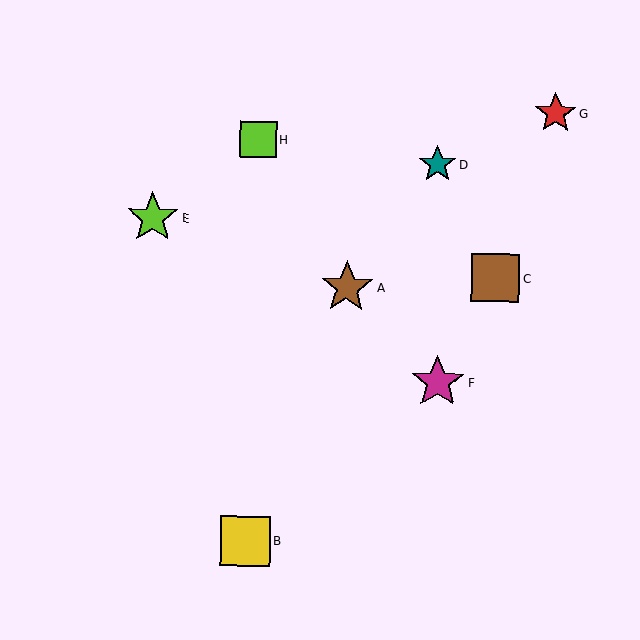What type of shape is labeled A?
Shape A is a brown star.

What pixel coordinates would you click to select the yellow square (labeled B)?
Click at (245, 541) to select the yellow square B.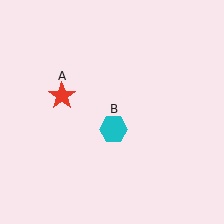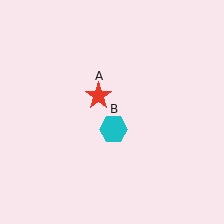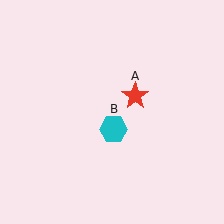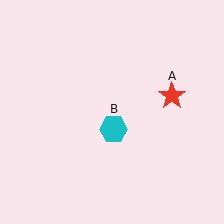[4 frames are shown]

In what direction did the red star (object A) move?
The red star (object A) moved right.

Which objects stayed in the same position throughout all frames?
Cyan hexagon (object B) remained stationary.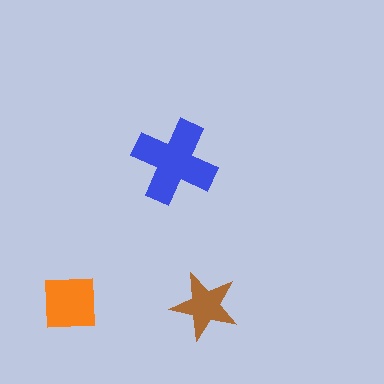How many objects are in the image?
There are 3 objects in the image.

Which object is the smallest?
The brown star.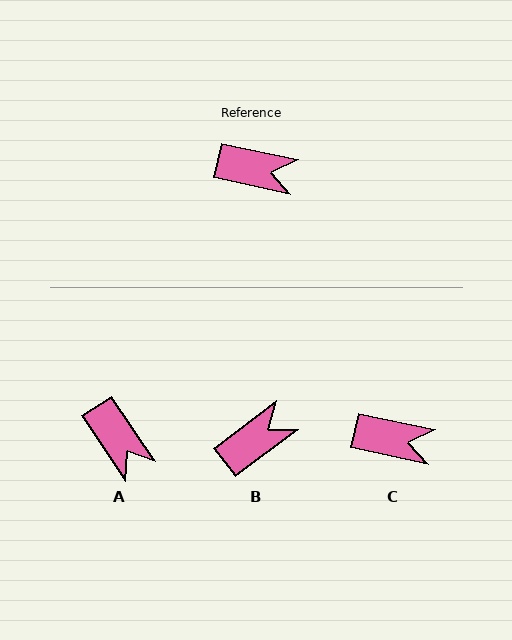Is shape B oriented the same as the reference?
No, it is off by about 49 degrees.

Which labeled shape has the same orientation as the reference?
C.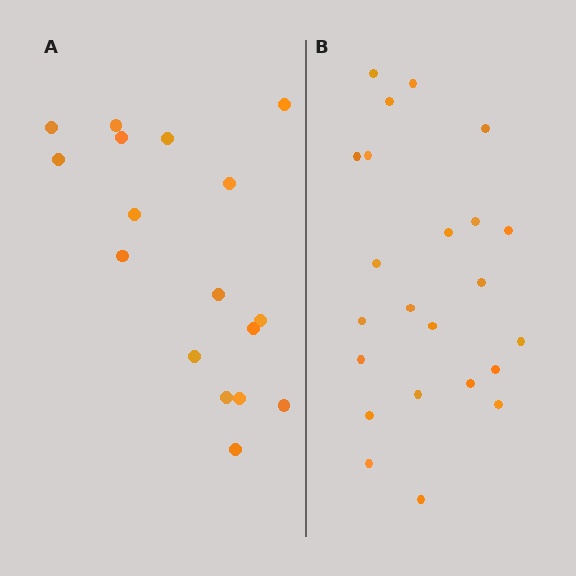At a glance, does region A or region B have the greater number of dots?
Region B (the right region) has more dots.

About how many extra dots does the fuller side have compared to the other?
Region B has about 6 more dots than region A.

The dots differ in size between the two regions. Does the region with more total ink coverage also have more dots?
No. Region A has more total ink coverage because its dots are larger, but region B actually contains more individual dots. Total area can be misleading — the number of items is what matters here.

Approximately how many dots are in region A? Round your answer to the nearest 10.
About 20 dots. (The exact count is 17, which rounds to 20.)